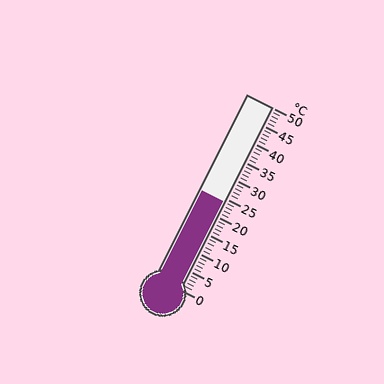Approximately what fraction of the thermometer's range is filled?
The thermometer is filled to approximately 50% of its range.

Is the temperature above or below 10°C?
The temperature is above 10°C.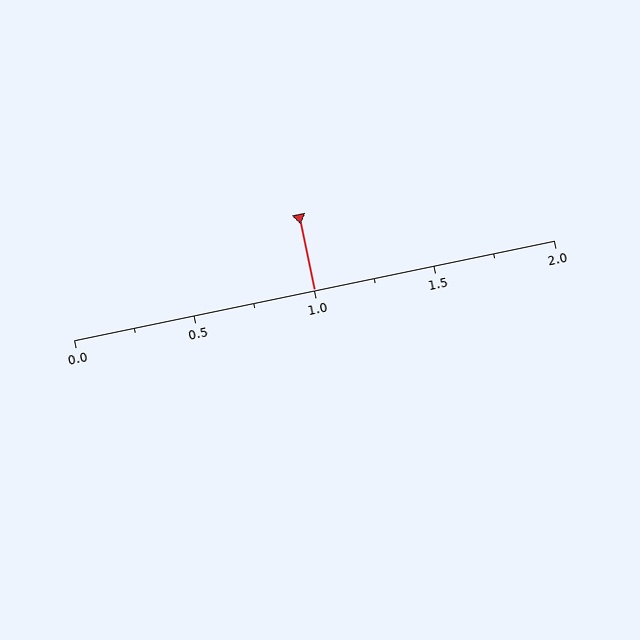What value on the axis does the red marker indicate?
The marker indicates approximately 1.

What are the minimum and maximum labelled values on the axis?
The axis runs from 0.0 to 2.0.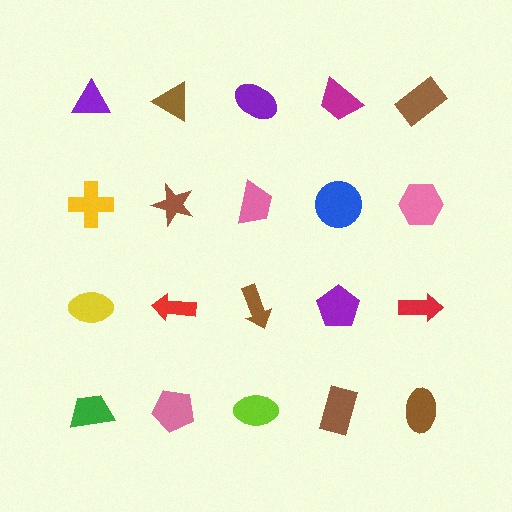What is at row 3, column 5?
A red arrow.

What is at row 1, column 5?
A brown rectangle.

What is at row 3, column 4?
A purple pentagon.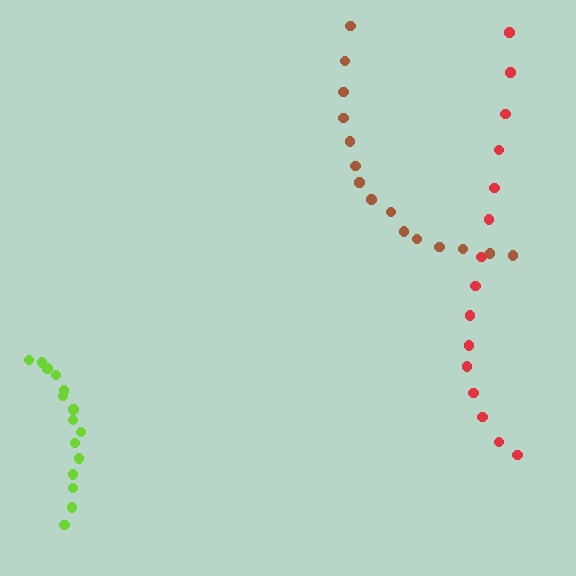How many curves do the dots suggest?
There are 3 distinct paths.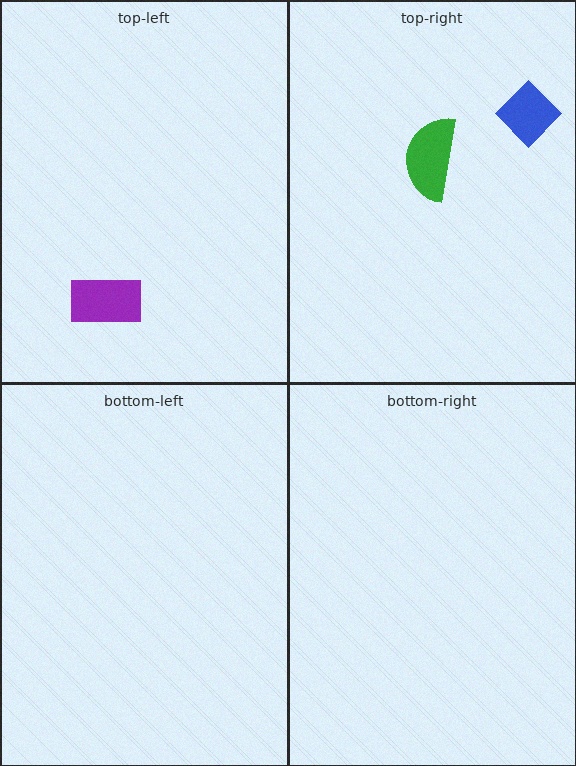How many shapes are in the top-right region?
2.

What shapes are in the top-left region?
The purple rectangle.